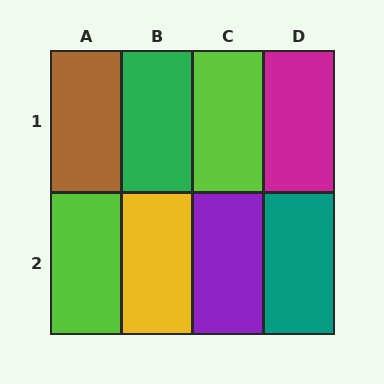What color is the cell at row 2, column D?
Teal.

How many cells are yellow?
1 cell is yellow.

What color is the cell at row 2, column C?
Purple.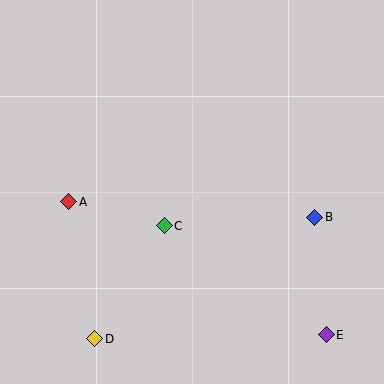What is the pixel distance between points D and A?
The distance between D and A is 140 pixels.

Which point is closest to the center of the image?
Point C at (164, 226) is closest to the center.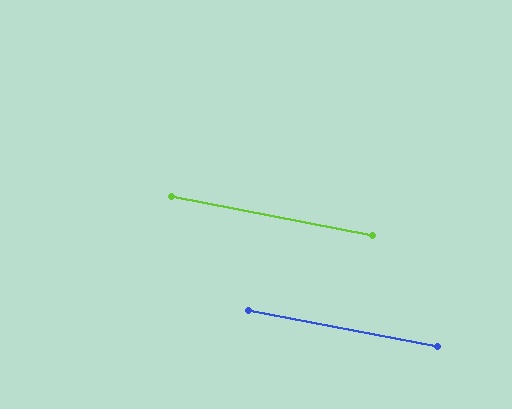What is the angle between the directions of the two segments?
Approximately 0 degrees.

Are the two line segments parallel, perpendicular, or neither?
Parallel — their directions differ by only 0.4°.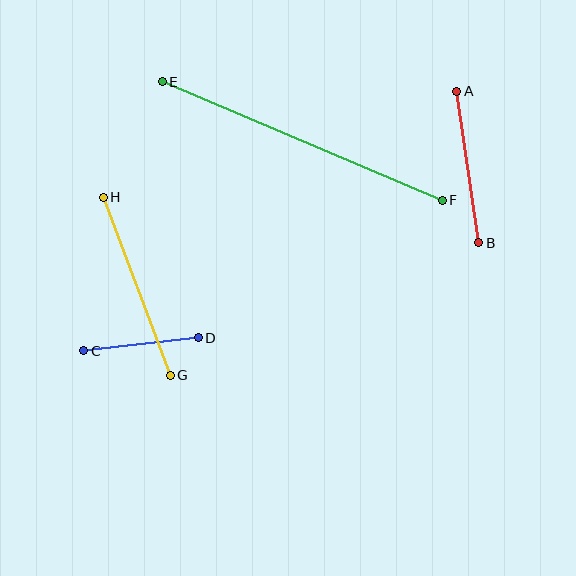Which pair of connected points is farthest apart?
Points E and F are farthest apart.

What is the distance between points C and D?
The distance is approximately 115 pixels.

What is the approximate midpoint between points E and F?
The midpoint is at approximately (302, 141) pixels.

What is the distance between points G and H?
The distance is approximately 190 pixels.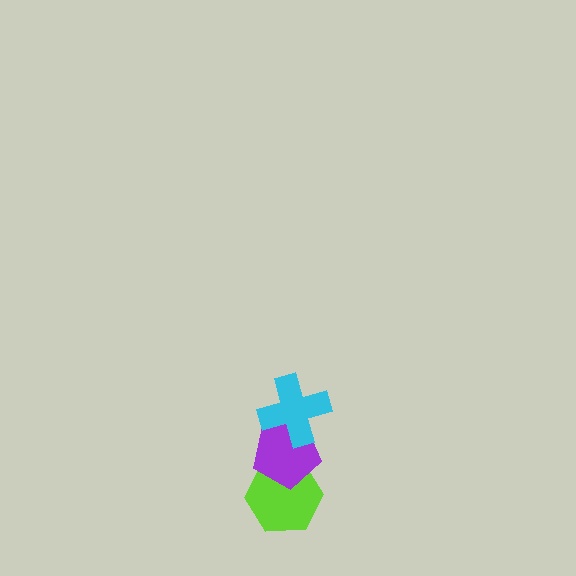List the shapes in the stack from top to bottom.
From top to bottom: the cyan cross, the purple pentagon, the lime hexagon.